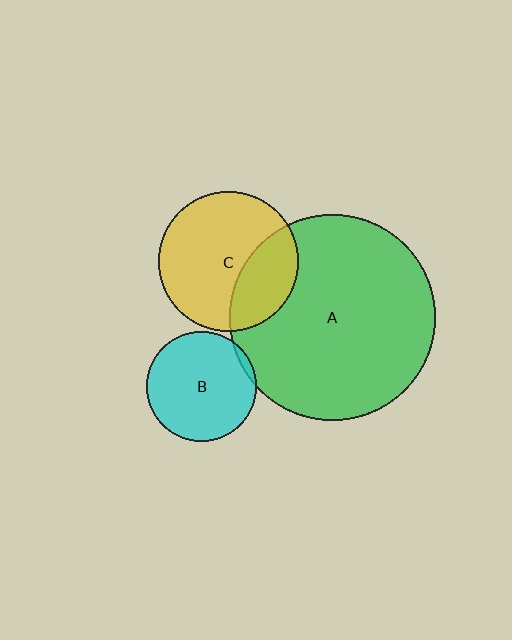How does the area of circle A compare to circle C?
Approximately 2.2 times.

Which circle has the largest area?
Circle A (green).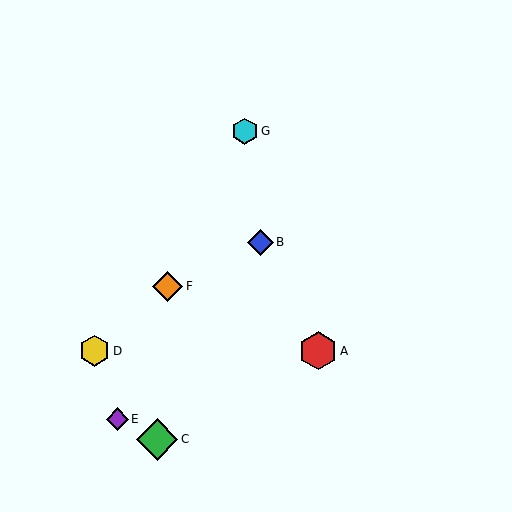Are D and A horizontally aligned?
Yes, both are at y≈351.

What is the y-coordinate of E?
Object E is at y≈419.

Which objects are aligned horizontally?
Objects A, D are aligned horizontally.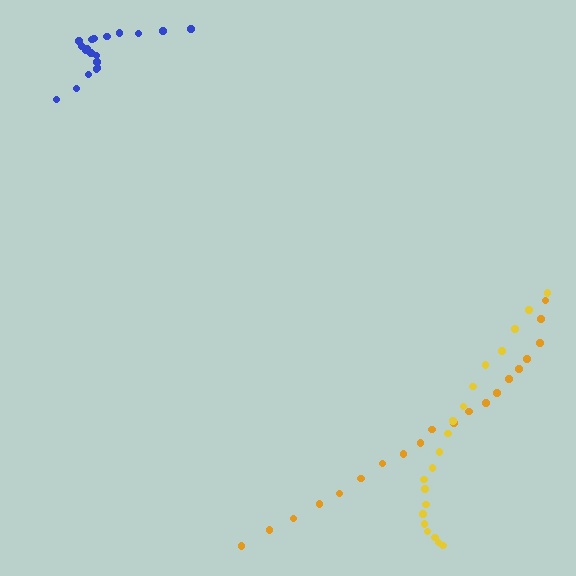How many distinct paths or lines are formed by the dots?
There are 3 distinct paths.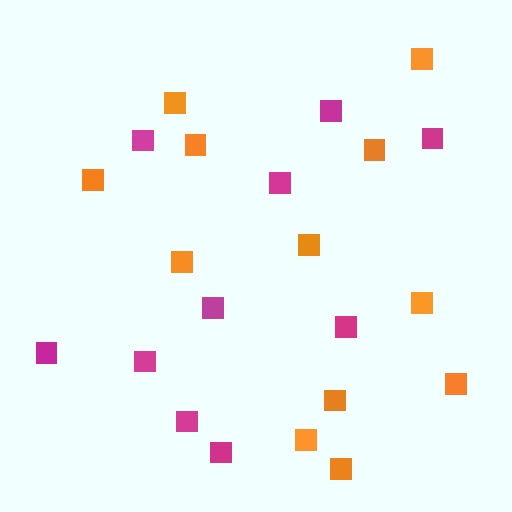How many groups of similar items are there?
There are 2 groups: one group of orange squares (12) and one group of magenta squares (10).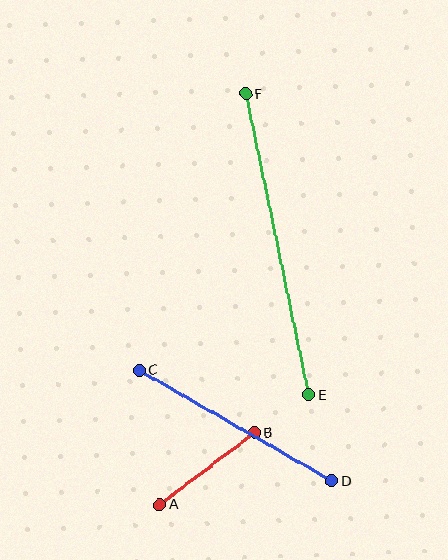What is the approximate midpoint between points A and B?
The midpoint is at approximately (207, 469) pixels.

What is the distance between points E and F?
The distance is approximately 307 pixels.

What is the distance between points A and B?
The distance is approximately 119 pixels.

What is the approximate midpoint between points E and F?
The midpoint is at approximately (277, 244) pixels.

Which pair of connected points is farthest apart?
Points E and F are farthest apart.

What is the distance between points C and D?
The distance is approximately 222 pixels.